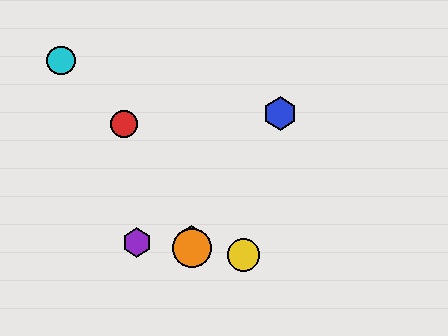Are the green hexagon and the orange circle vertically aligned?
Yes, both are at x≈192.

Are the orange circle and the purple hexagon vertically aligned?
No, the orange circle is at x≈192 and the purple hexagon is at x≈137.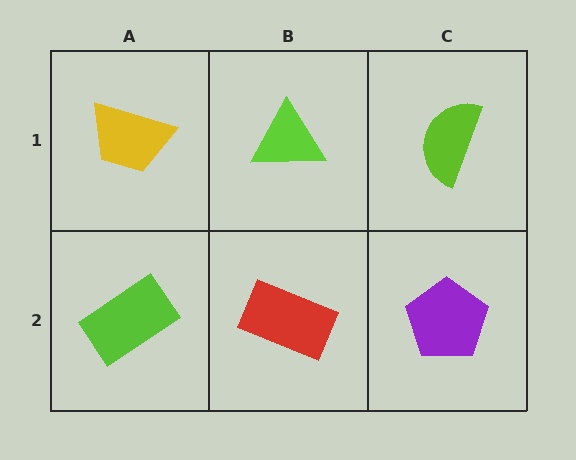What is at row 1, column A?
A yellow trapezoid.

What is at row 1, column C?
A lime semicircle.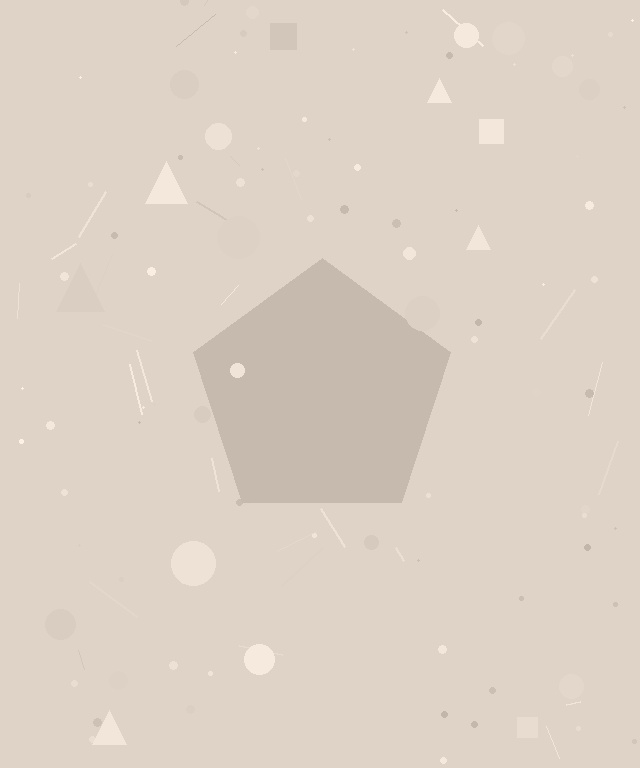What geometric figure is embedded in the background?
A pentagon is embedded in the background.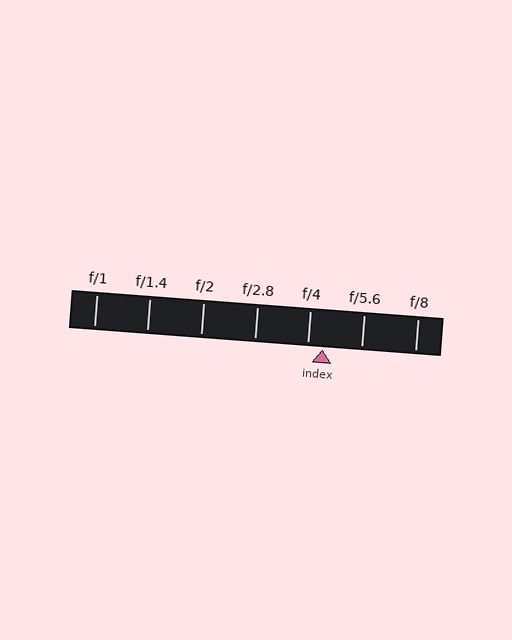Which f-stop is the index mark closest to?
The index mark is closest to f/4.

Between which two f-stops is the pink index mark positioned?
The index mark is between f/4 and f/5.6.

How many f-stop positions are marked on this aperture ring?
There are 7 f-stop positions marked.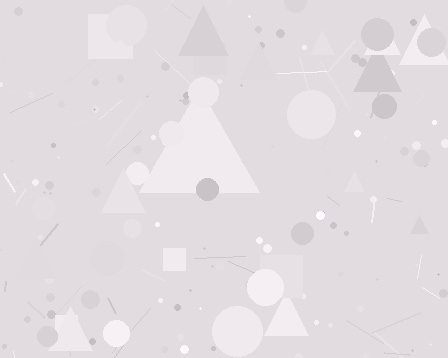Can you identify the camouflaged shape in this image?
The camouflaged shape is a triangle.